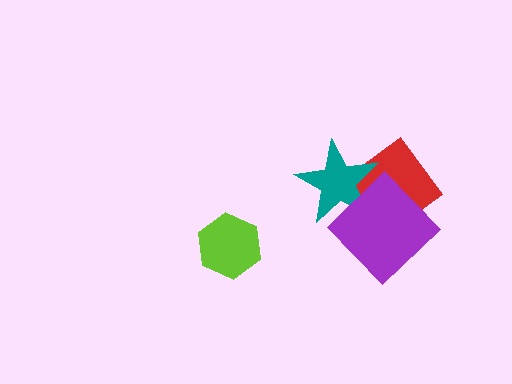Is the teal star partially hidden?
Yes, it is partially covered by another shape.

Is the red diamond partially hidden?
Yes, it is partially covered by another shape.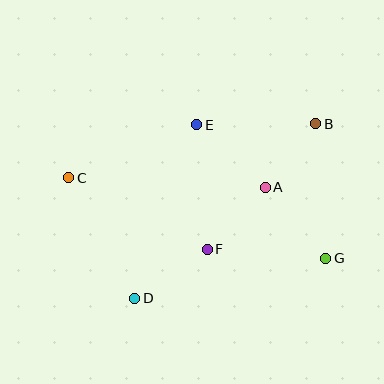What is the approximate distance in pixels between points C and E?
The distance between C and E is approximately 139 pixels.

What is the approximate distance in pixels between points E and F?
The distance between E and F is approximately 124 pixels.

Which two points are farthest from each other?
Points C and G are farthest from each other.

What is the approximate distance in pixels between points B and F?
The distance between B and F is approximately 166 pixels.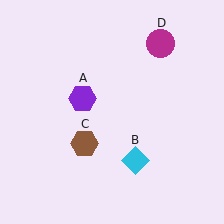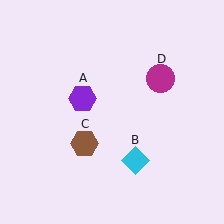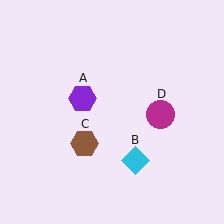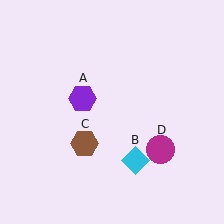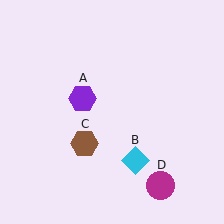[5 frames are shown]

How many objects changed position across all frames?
1 object changed position: magenta circle (object D).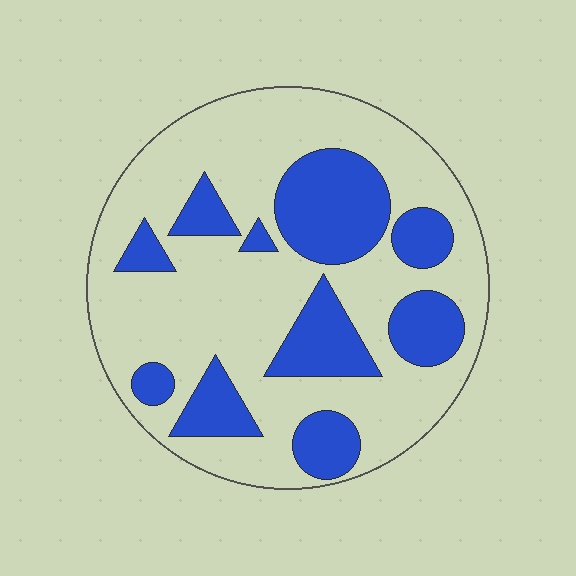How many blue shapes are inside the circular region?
10.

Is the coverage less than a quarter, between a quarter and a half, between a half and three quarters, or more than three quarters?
Between a quarter and a half.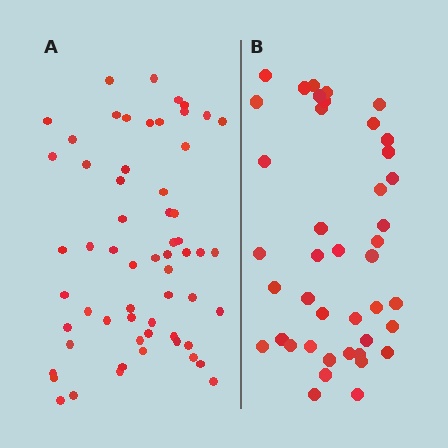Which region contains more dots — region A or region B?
Region A (the left region) has more dots.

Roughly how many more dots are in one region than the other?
Region A has approximately 20 more dots than region B.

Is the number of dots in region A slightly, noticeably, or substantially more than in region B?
Region A has noticeably more, but not dramatically so. The ratio is roughly 1.4 to 1.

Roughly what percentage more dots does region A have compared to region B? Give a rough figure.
About 45% more.